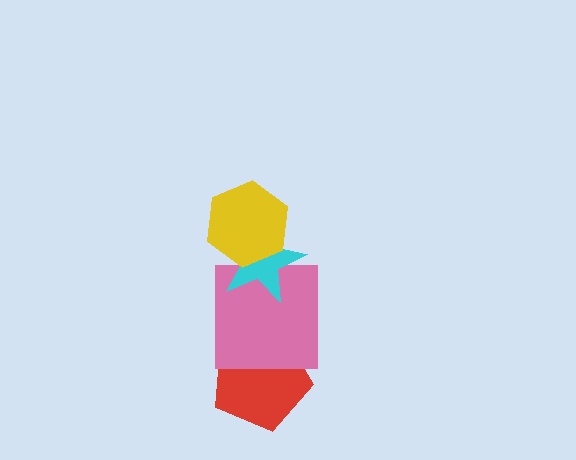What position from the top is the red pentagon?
The red pentagon is 4th from the top.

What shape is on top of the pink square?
The cyan star is on top of the pink square.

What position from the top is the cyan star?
The cyan star is 2nd from the top.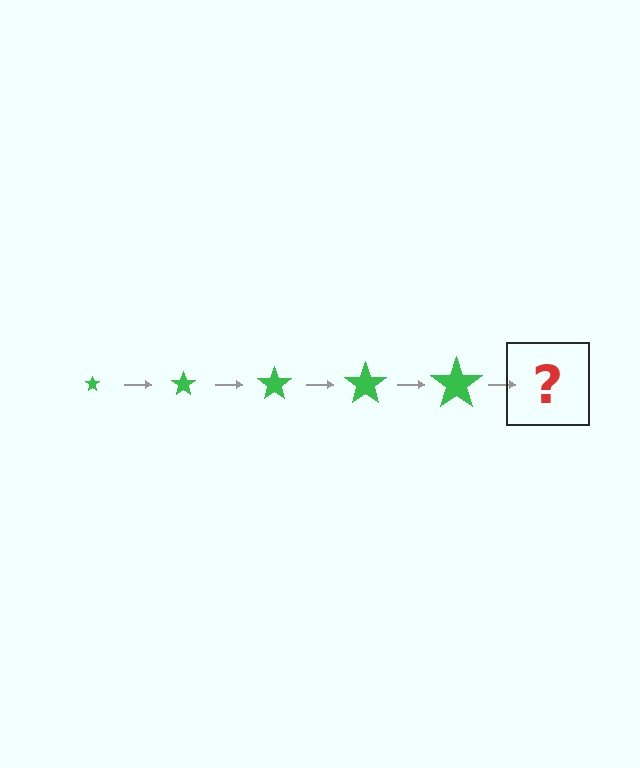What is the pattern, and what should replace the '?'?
The pattern is that the star gets progressively larger each step. The '?' should be a green star, larger than the previous one.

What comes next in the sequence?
The next element should be a green star, larger than the previous one.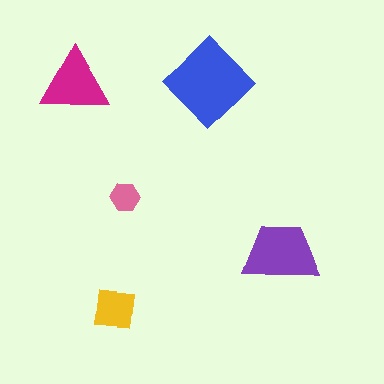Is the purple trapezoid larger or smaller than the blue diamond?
Smaller.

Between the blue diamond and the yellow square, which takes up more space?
The blue diamond.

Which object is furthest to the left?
The magenta triangle is leftmost.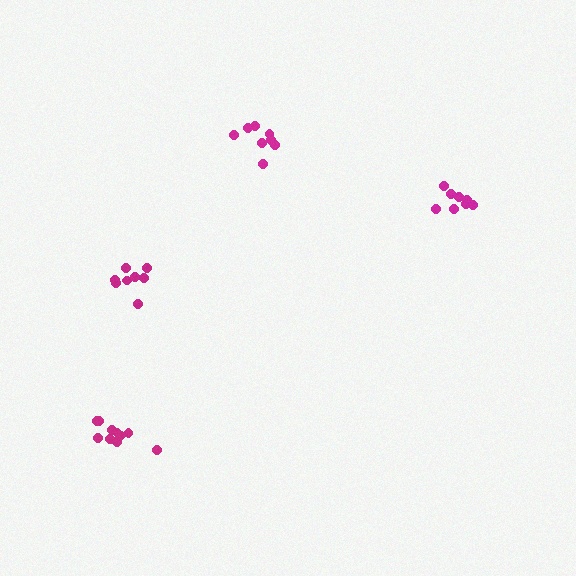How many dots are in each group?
Group 1: 8 dots, Group 2: 8 dots, Group 3: 10 dots, Group 4: 8 dots (34 total).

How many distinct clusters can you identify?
There are 4 distinct clusters.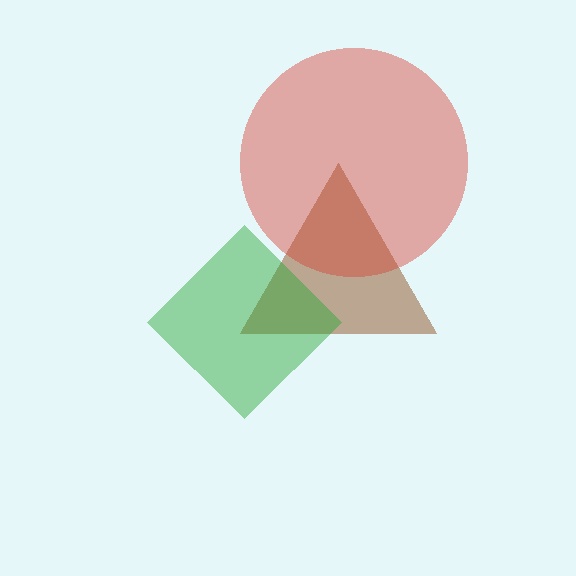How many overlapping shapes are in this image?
There are 3 overlapping shapes in the image.